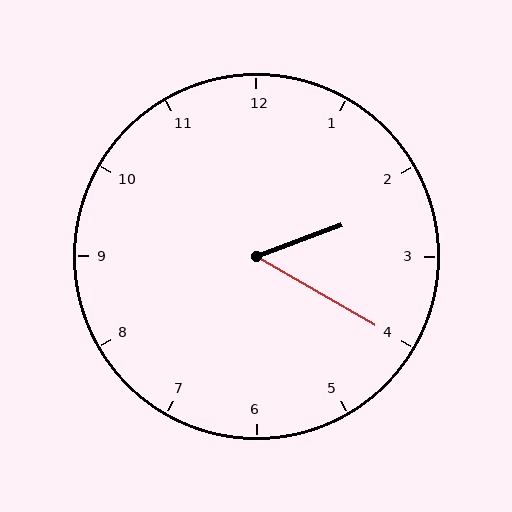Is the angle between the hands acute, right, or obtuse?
It is acute.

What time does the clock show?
2:20.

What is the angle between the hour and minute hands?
Approximately 50 degrees.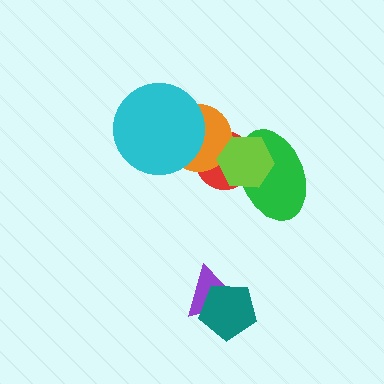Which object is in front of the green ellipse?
The lime hexagon is in front of the green ellipse.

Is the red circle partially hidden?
Yes, it is partially covered by another shape.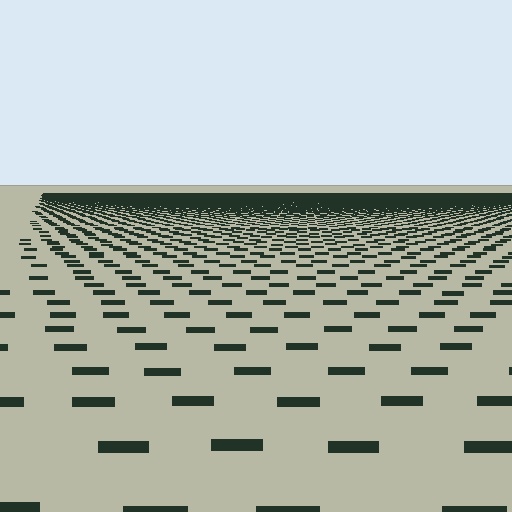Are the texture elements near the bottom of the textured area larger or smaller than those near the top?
Larger. Near the bottom, elements are closer to the viewer and appear at a bigger on-screen size.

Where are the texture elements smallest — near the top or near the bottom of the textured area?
Near the top.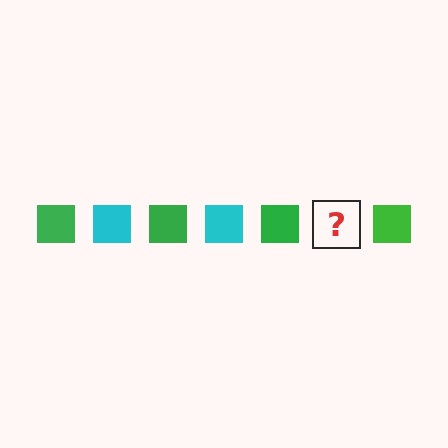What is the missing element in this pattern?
The missing element is a cyan square.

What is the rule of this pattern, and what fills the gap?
The rule is that the pattern cycles through green, cyan squares. The gap should be filled with a cyan square.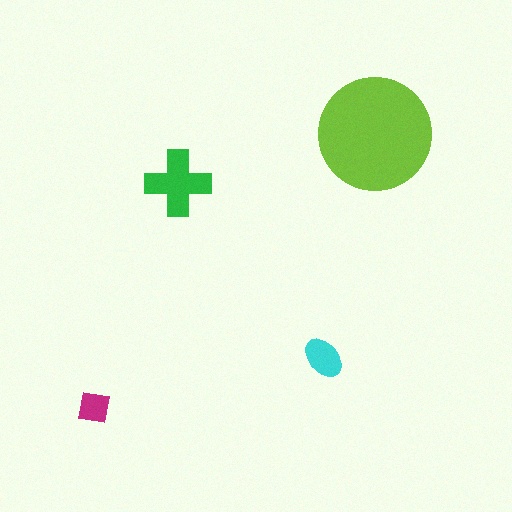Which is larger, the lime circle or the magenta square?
The lime circle.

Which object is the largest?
The lime circle.